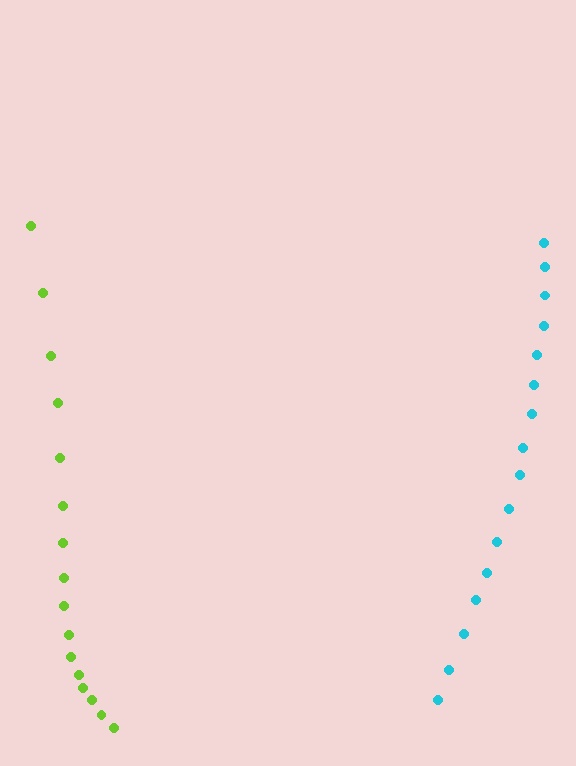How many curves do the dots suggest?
There are 2 distinct paths.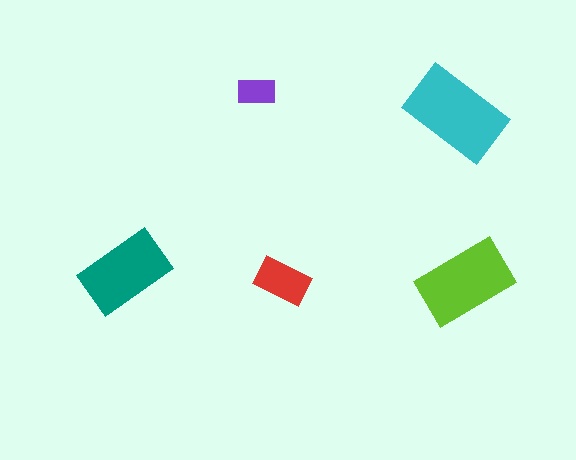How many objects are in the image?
There are 5 objects in the image.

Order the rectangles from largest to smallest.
the cyan one, the lime one, the teal one, the red one, the purple one.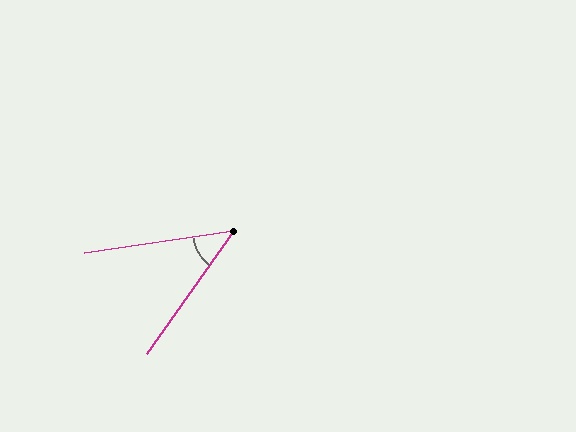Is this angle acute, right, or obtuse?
It is acute.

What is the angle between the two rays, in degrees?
Approximately 46 degrees.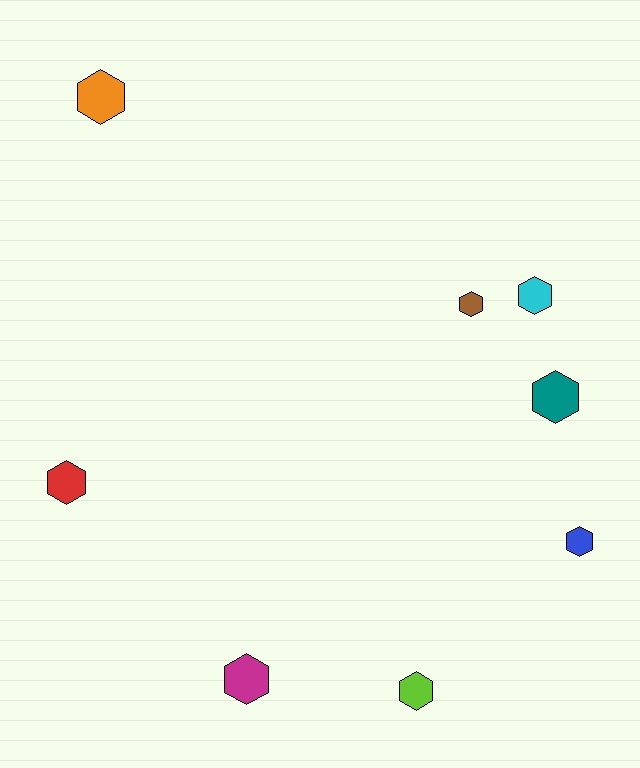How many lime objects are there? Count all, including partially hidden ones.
There is 1 lime object.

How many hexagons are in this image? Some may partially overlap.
There are 8 hexagons.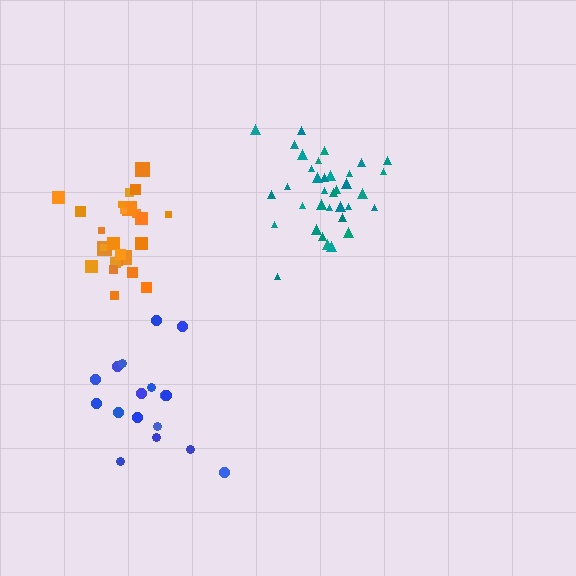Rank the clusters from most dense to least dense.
teal, orange, blue.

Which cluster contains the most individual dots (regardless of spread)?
Teal (35).